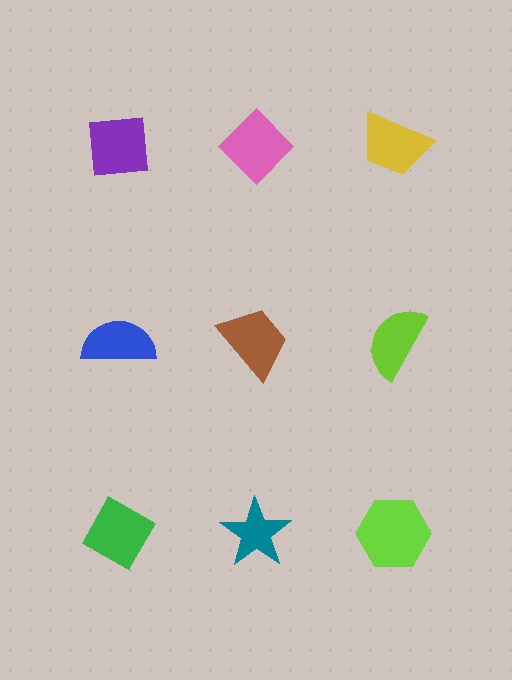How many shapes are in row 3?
3 shapes.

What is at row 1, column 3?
A yellow trapezoid.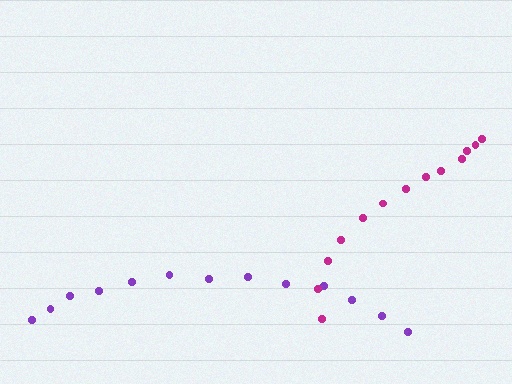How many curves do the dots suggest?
There are 2 distinct paths.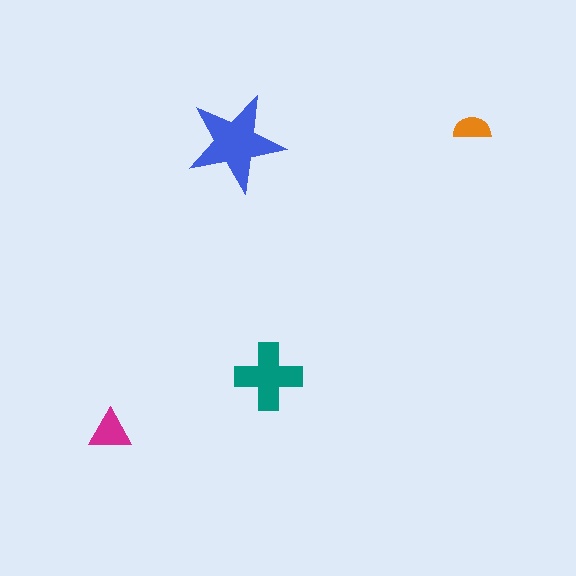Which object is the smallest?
The orange semicircle.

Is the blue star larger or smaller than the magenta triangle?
Larger.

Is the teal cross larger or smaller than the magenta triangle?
Larger.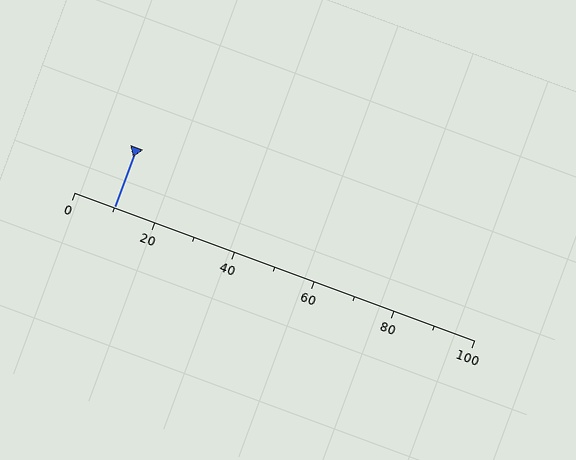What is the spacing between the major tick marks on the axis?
The major ticks are spaced 20 apart.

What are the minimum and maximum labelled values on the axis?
The axis runs from 0 to 100.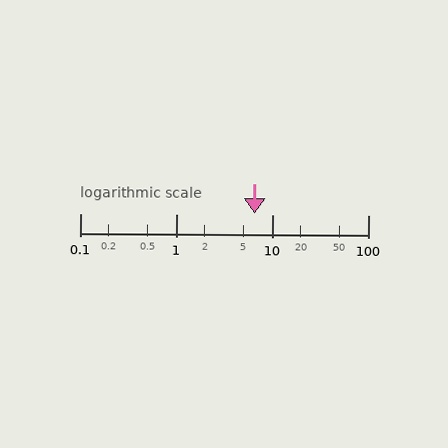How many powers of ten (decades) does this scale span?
The scale spans 3 decades, from 0.1 to 100.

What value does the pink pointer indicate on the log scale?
The pointer indicates approximately 6.6.